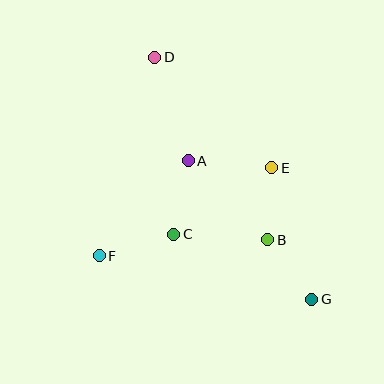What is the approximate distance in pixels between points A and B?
The distance between A and B is approximately 112 pixels.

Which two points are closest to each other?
Points B and E are closest to each other.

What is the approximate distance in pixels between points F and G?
The distance between F and G is approximately 217 pixels.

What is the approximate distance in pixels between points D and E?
The distance between D and E is approximately 161 pixels.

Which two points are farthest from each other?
Points D and G are farthest from each other.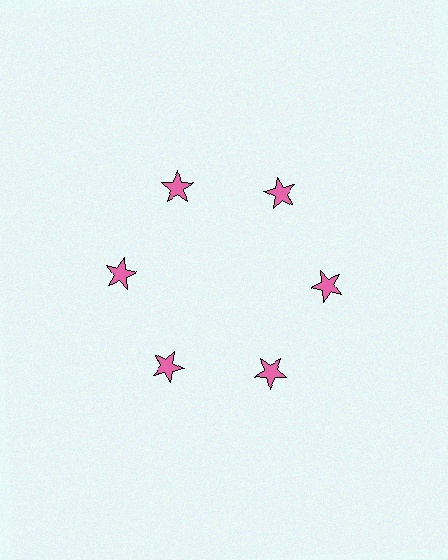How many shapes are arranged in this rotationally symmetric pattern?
There are 6 shapes, arranged in 6 groups of 1.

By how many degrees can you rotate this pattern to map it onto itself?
The pattern maps onto itself every 60 degrees of rotation.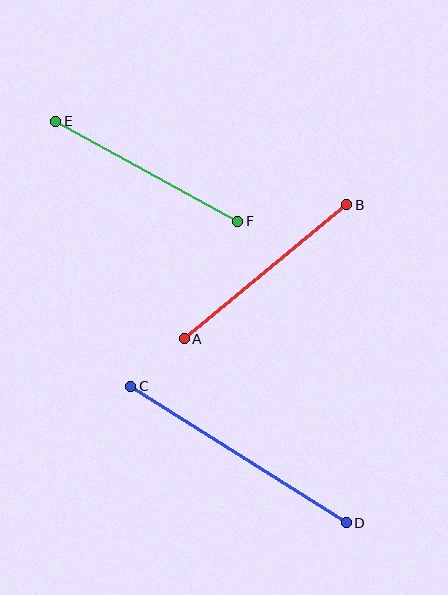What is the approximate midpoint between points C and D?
The midpoint is at approximately (239, 455) pixels.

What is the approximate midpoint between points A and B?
The midpoint is at approximately (266, 272) pixels.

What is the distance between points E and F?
The distance is approximately 208 pixels.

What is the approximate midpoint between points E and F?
The midpoint is at approximately (147, 171) pixels.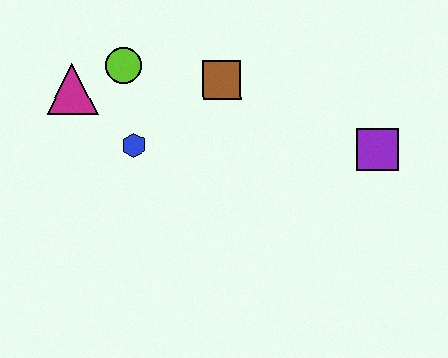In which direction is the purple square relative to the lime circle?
The purple square is to the right of the lime circle.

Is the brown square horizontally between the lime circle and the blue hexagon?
No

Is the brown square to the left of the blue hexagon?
No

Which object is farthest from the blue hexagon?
The purple square is farthest from the blue hexagon.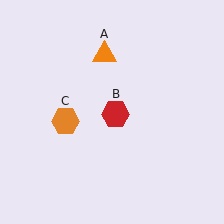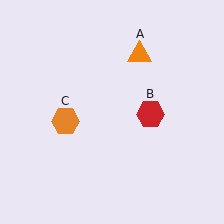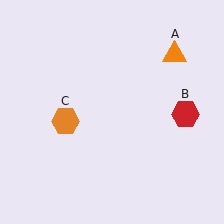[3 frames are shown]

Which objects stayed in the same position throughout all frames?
Orange hexagon (object C) remained stationary.